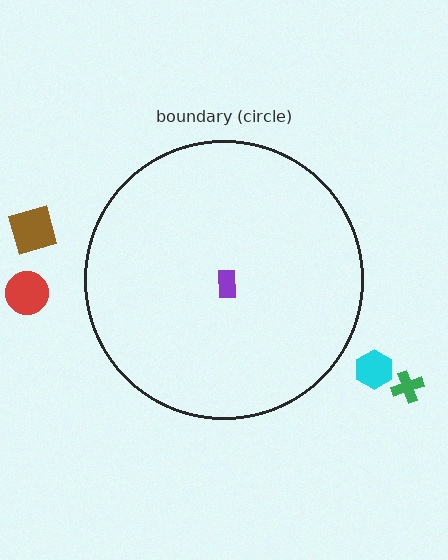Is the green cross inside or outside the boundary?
Outside.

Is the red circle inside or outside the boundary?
Outside.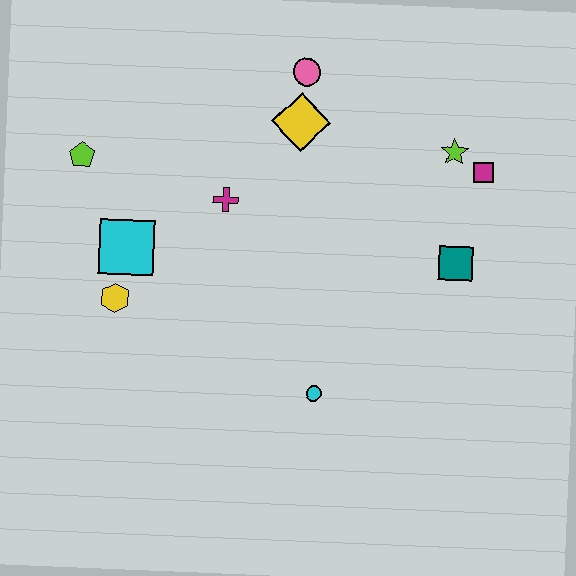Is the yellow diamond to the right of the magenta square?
No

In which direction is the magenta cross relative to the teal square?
The magenta cross is to the left of the teal square.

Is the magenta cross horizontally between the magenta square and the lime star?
No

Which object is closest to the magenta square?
The lime star is closest to the magenta square.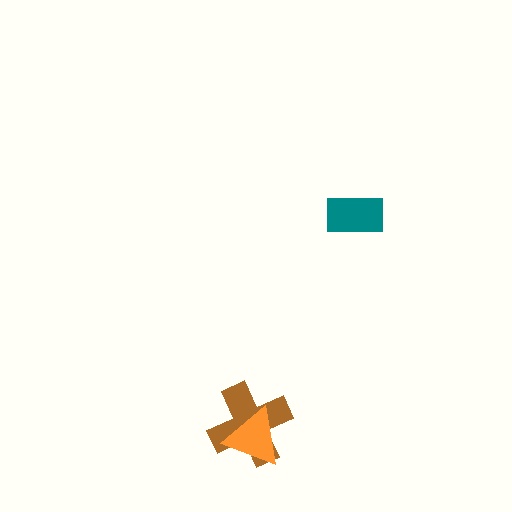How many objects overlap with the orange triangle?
1 object overlaps with the orange triangle.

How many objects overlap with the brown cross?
1 object overlaps with the brown cross.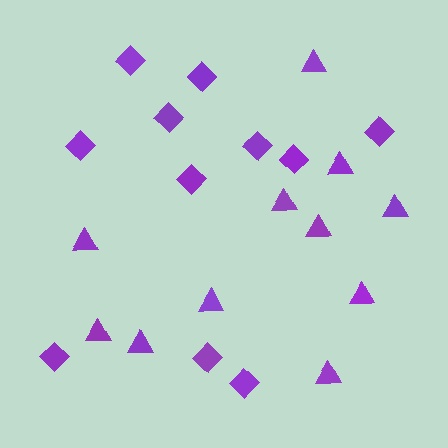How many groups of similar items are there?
There are 2 groups: one group of triangles (11) and one group of diamonds (11).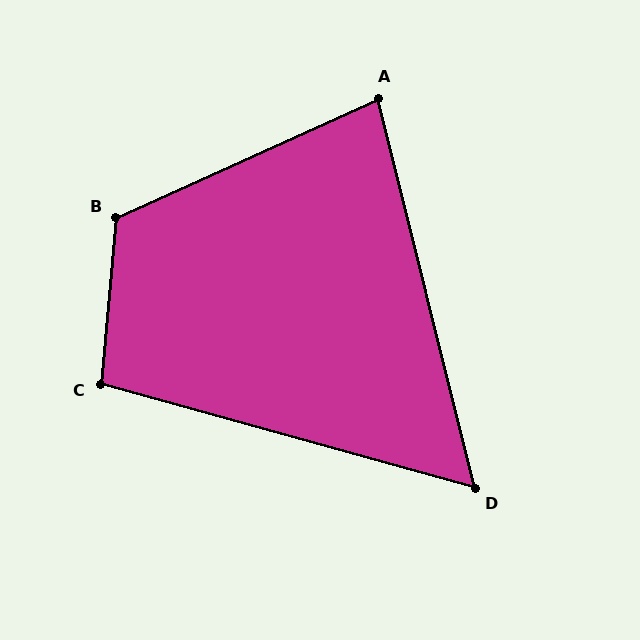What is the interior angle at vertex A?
Approximately 80 degrees (acute).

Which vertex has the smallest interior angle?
D, at approximately 61 degrees.